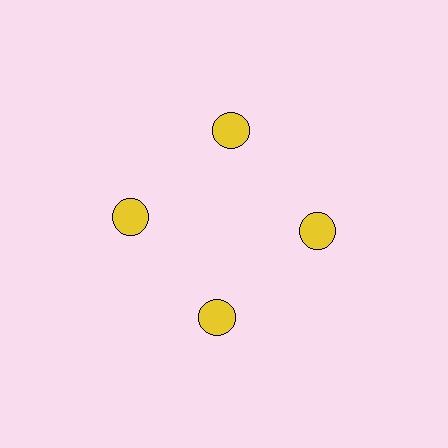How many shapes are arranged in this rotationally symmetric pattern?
There are 4 shapes, arranged in 4 groups of 1.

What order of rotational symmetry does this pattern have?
This pattern has 4-fold rotational symmetry.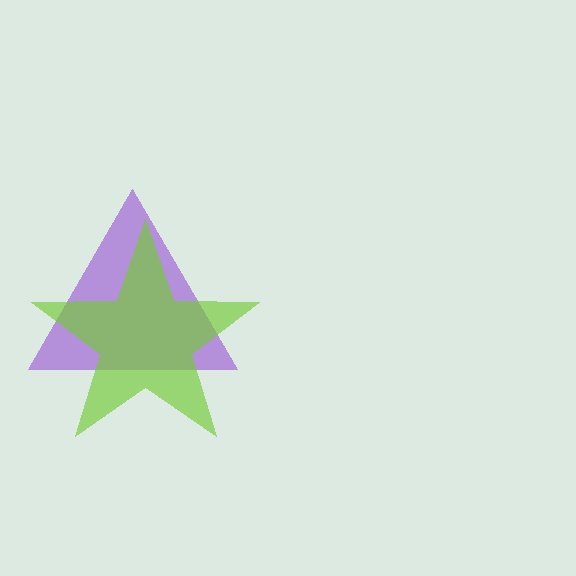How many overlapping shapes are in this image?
There are 2 overlapping shapes in the image.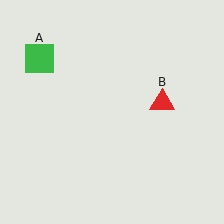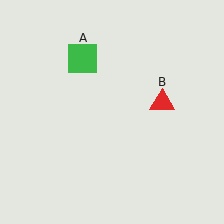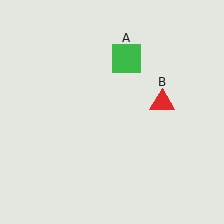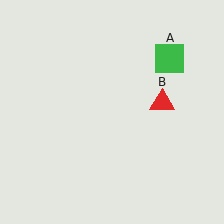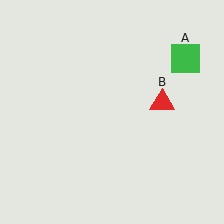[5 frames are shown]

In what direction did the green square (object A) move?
The green square (object A) moved right.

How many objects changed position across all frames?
1 object changed position: green square (object A).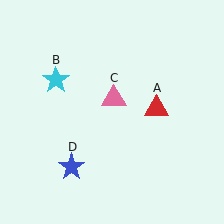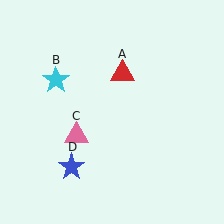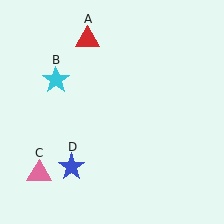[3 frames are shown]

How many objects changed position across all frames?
2 objects changed position: red triangle (object A), pink triangle (object C).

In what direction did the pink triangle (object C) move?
The pink triangle (object C) moved down and to the left.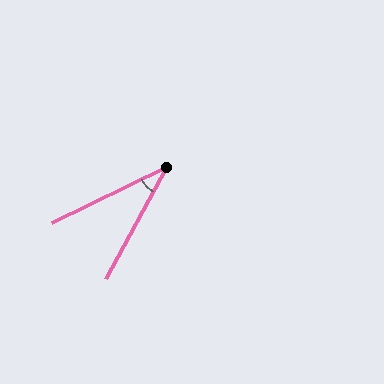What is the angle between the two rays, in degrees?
Approximately 35 degrees.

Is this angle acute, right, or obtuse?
It is acute.